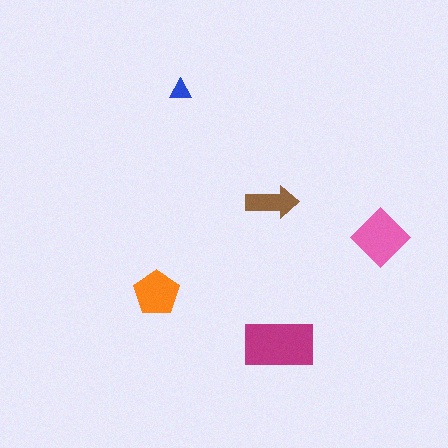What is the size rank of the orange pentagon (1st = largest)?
3rd.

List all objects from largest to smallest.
The magenta rectangle, the pink diamond, the orange pentagon, the brown arrow, the blue triangle.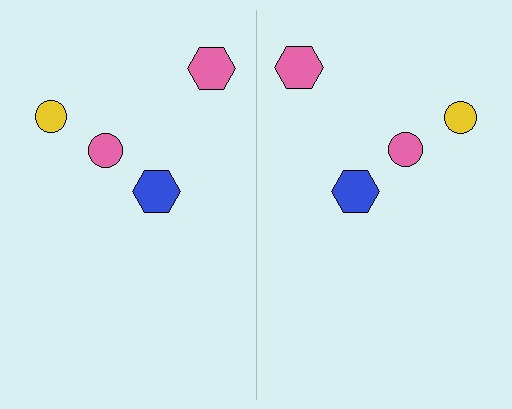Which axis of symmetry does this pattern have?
The pattern has a vertical axis of symmetry running through the center of the image.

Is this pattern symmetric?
Yes, this pattern has bilateral (reflection) symmetry.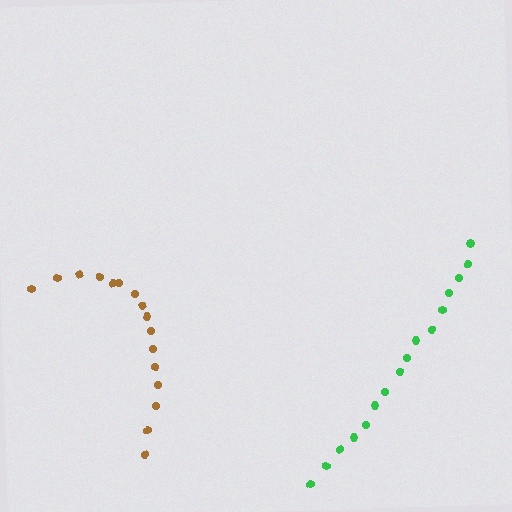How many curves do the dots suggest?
There are 2 distinct paths.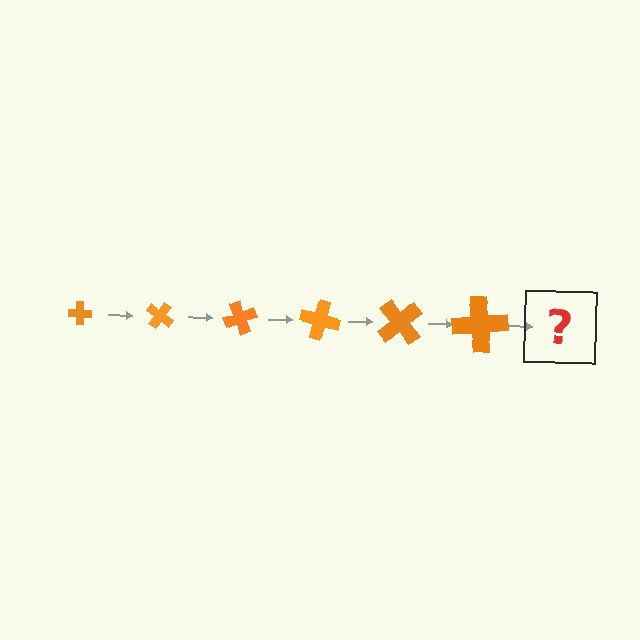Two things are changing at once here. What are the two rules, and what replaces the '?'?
The two rules are that the cross grows larger each step and it rotates 35 degrees each step. The '?' should be a cross, larger than the previous one and rotated 210 degrees from the start.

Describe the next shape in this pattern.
It should be a cross, larger than the previous one and rotated 210 degrees from the start.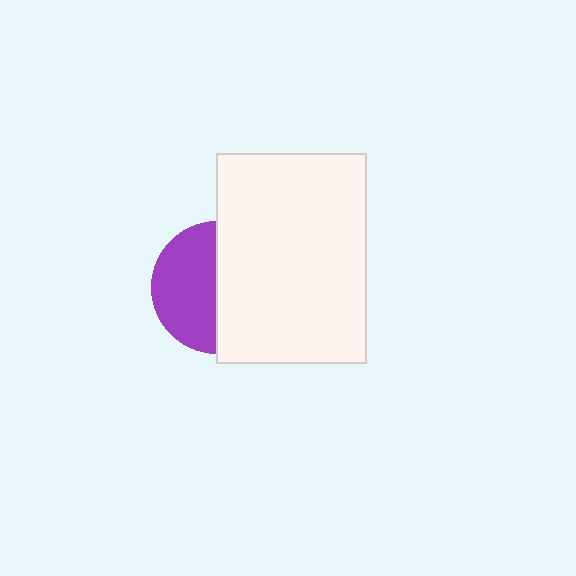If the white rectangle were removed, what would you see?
You would see the complete purple circle.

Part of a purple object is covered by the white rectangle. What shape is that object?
It is a circle.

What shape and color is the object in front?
The object in front is a white rectangle.